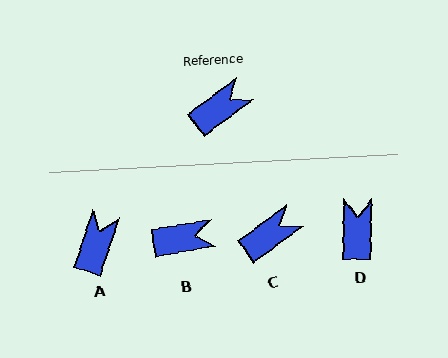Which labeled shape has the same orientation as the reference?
C.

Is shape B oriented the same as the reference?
No, it is off by about 27 degrees.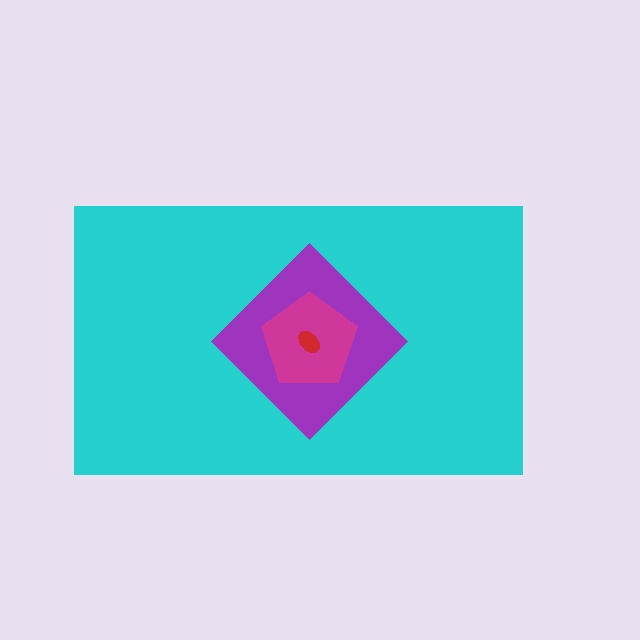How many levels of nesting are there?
4.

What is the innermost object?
The red ellipse.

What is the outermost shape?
The cyan rectangle.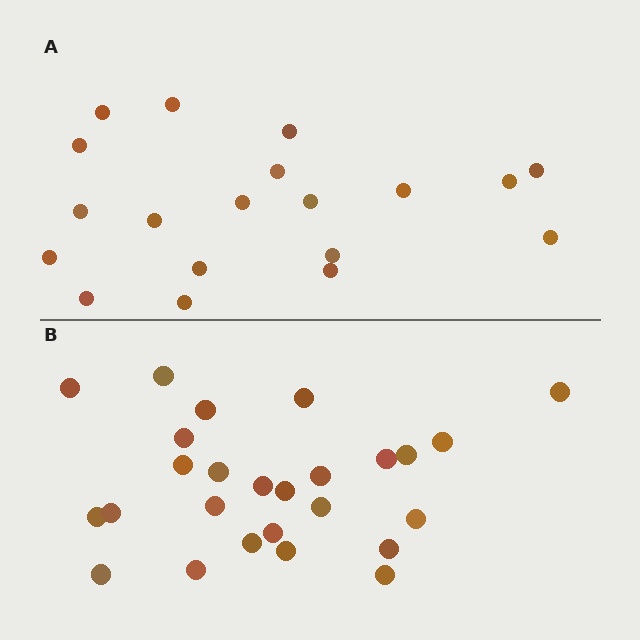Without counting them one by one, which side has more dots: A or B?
Region B (the bottom region) has more dots.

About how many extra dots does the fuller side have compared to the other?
Region B has roughly 8 or so more dots than region A.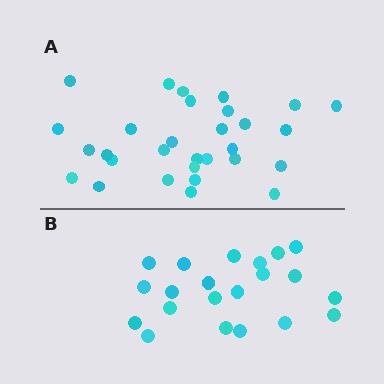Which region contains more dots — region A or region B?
Region A (the top region) has more dots.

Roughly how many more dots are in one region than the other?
Region A has roughly 8 or so more dots than region B.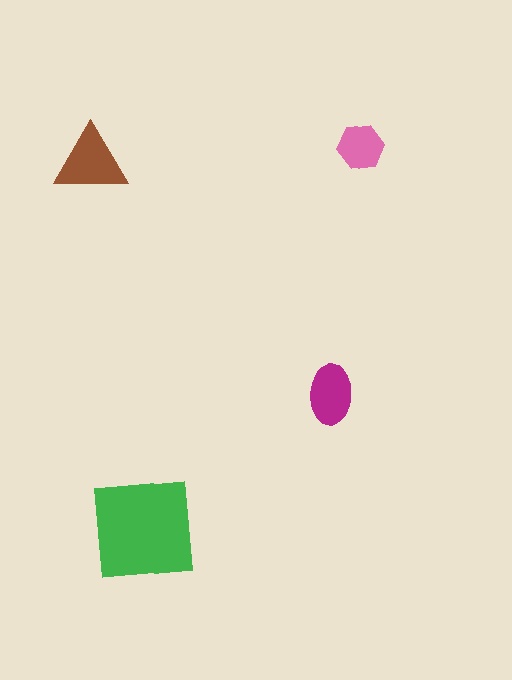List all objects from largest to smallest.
The green square, the brown triangle, the magenta ellipse, the pink hexagon.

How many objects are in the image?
There are 4 objects in the image.